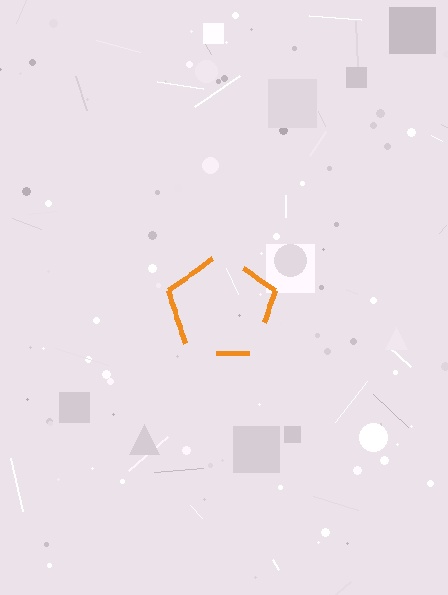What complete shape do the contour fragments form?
The contour fragments form a pentagon.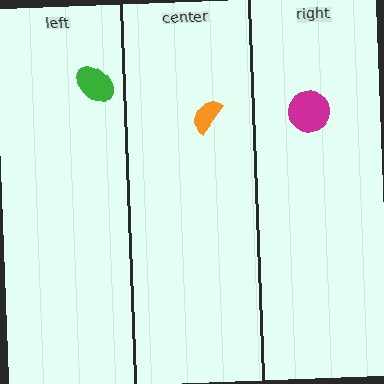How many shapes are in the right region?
1.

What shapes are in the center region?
The orange semicircle.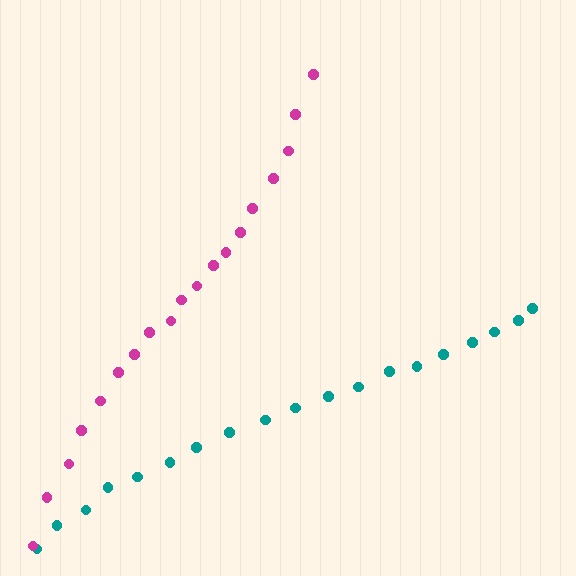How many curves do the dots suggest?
There are 2 distinct paths.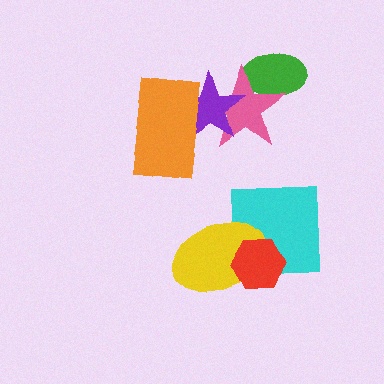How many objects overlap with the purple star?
2 objects overlap with the purple star.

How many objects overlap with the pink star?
3 objects overlap with the pink star.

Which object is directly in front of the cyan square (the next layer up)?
The yellow ellipse is directly in front of the cyan square.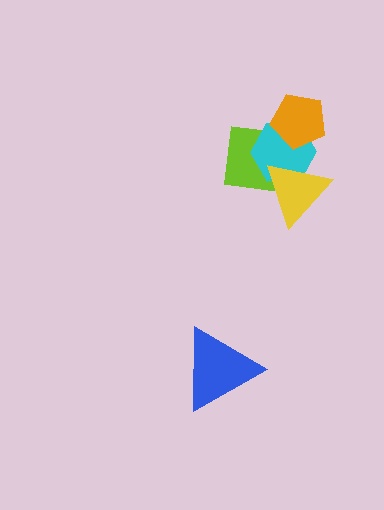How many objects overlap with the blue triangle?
0 objects overlap with the blue triangle.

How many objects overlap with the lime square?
3 objects overlap with the lime square.